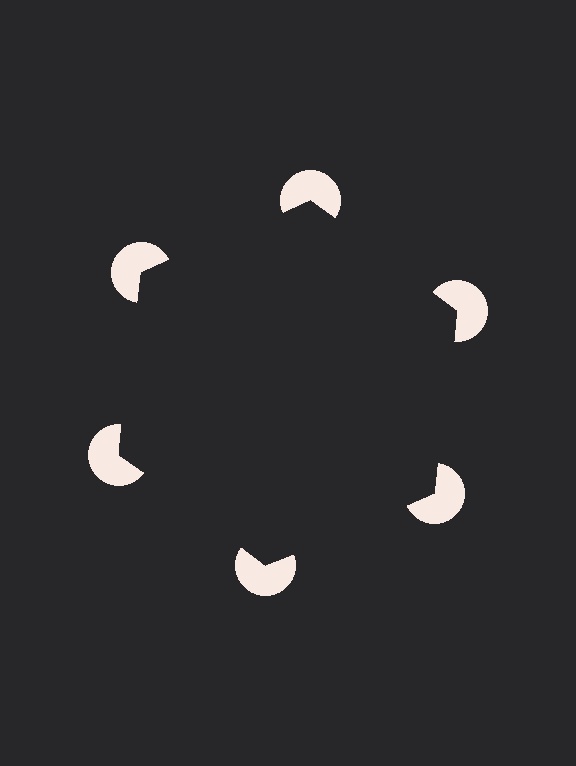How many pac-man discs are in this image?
There are 6 — one at each vertex of the illusory hexagon.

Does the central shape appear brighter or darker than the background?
It typically appears slightly darker than the background, even though no actual brightness change is drawn.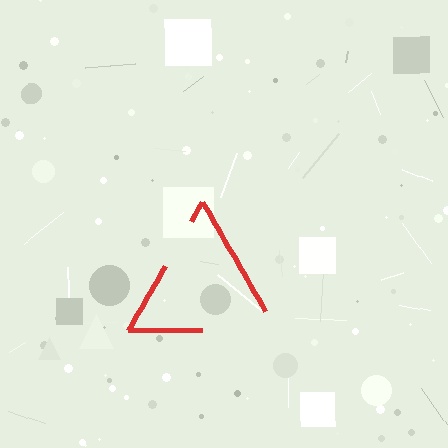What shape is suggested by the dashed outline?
The dashed outline suggests a triangle.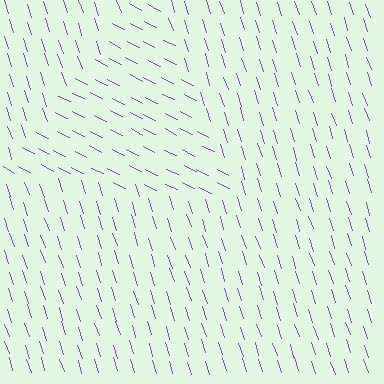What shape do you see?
I see a triangle.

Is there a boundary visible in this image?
Yes, there is a texture boundary formed by a change in line orientation.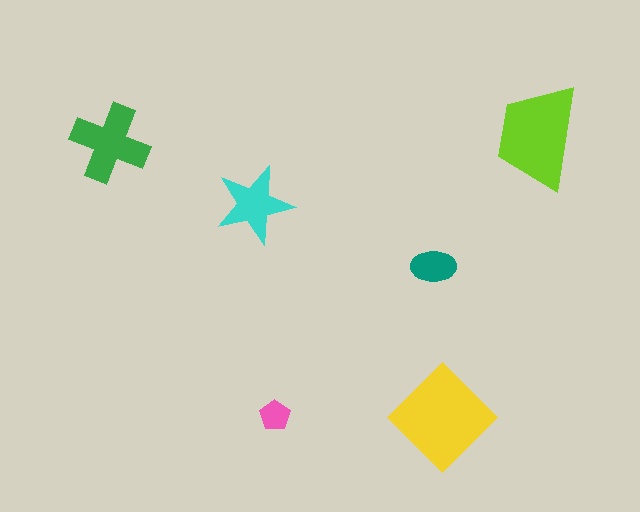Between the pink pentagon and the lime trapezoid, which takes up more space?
The lime trapezoid.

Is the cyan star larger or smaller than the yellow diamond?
Smaller.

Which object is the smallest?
The pink pentagon.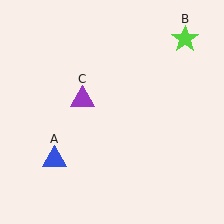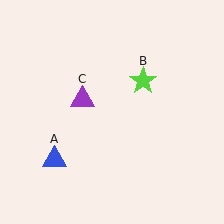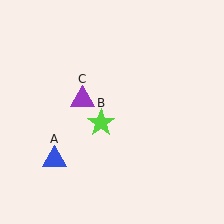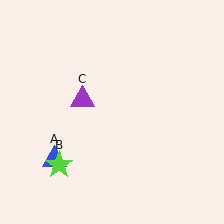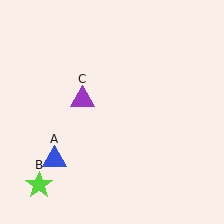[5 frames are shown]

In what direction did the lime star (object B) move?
The lime star (object B) moved down and to the left.